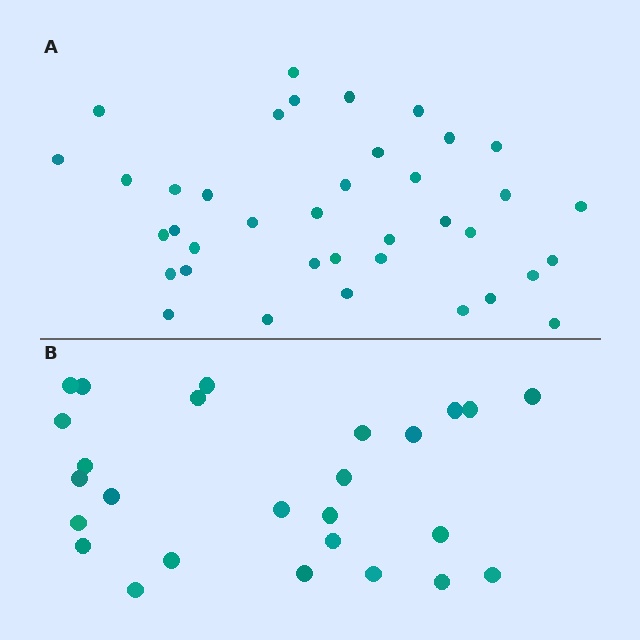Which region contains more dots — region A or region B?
Region A (the top region) has more dots.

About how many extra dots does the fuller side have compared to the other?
Region A has roughly 12 or so more dots than region B.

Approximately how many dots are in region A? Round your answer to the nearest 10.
About 40 dots. (The exact count is 38, which rounds to 40.)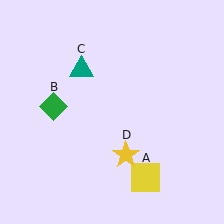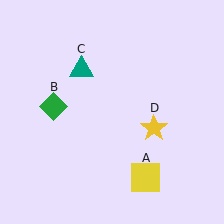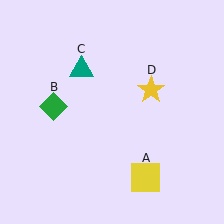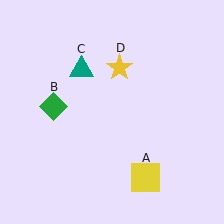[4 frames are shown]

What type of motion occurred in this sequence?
The yellow star (object D) rotated counterclockwise around the center of the scene.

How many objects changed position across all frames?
1 object changed position: yellow star (object D).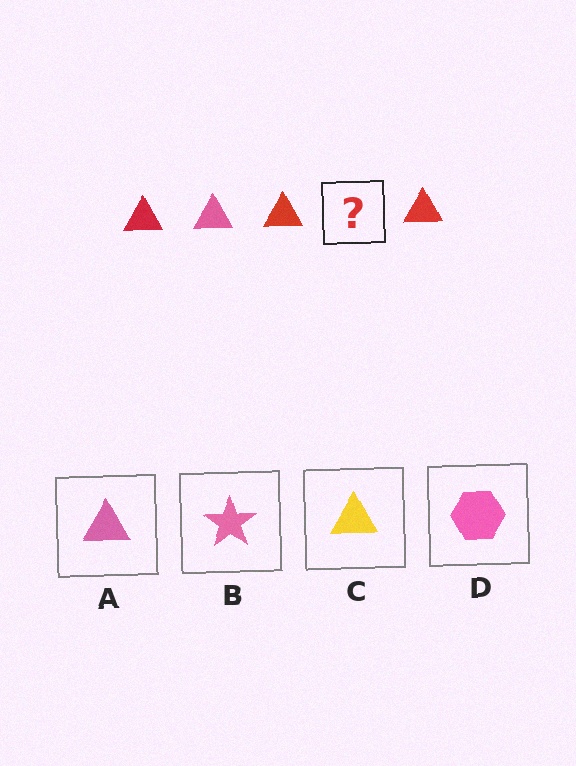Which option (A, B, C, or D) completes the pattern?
A.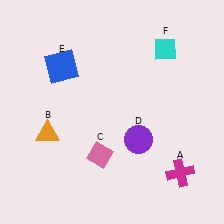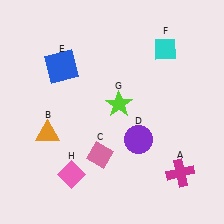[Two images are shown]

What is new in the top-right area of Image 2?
A lime star (G) was added in the top-right area of Image 2.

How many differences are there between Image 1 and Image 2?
There are 2 differences between the two images.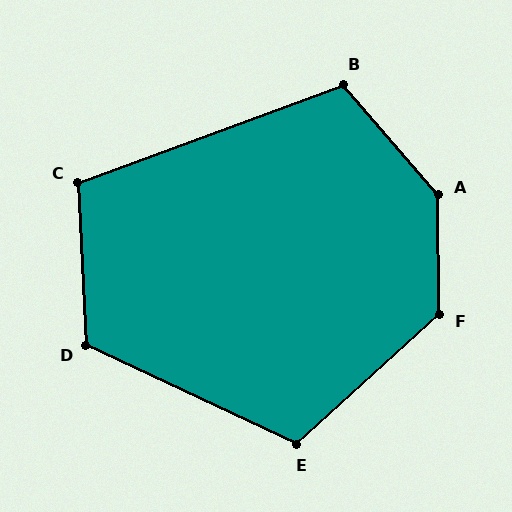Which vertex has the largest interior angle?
A, at approximately 140 degrees.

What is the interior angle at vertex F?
Approximately 132 degrees (obtuse).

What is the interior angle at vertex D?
Approximately 118 degrees (obtuse).